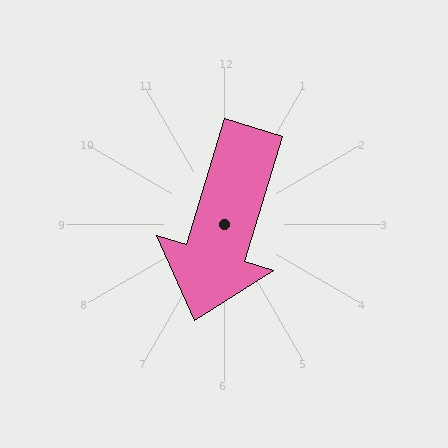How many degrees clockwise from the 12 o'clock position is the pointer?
Approximately 197 degrees.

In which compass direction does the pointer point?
South.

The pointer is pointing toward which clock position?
Roughly 7 o'clock.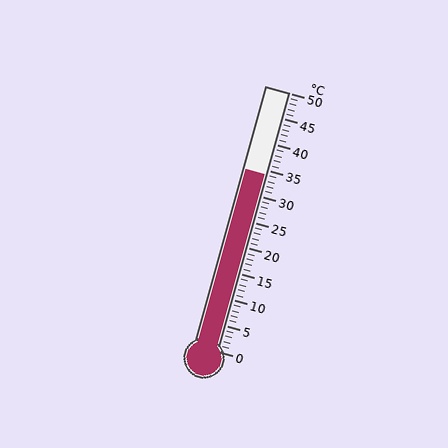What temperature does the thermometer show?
The thermometer shows approximately 34°C.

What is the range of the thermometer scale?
The thermometer scale ranges from 0°C to 50°C.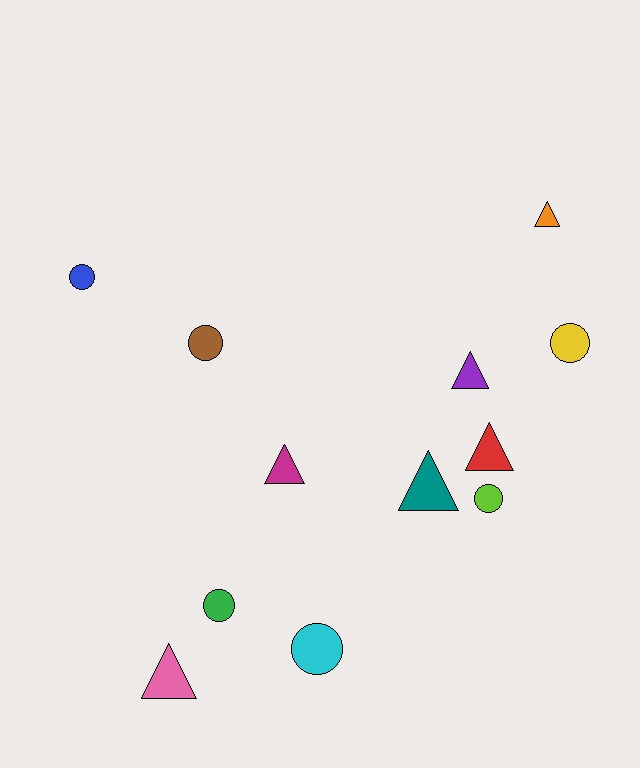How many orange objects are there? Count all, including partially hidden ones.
There is 1 orange object.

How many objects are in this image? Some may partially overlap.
There are 12 objects.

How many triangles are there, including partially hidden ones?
There are 6 triangles.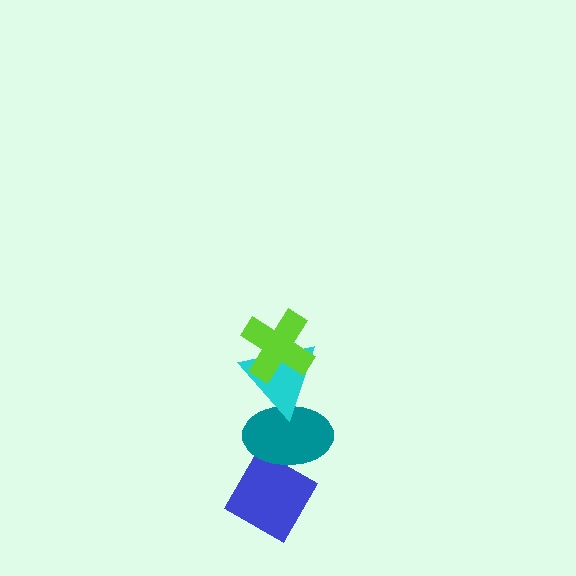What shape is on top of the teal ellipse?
The cyan triangle is on top of the teal ellipse.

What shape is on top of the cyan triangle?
The lime cross is on top of the cyan triangle.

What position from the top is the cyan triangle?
The cyan triangle is 2nd from the top.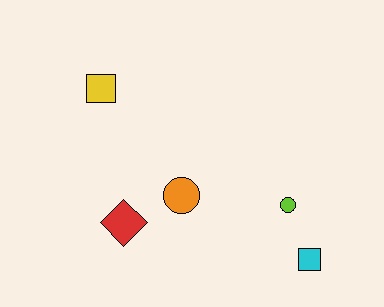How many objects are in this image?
There are 5 objects.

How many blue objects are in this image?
There are no blue objects.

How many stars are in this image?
There are no stars.